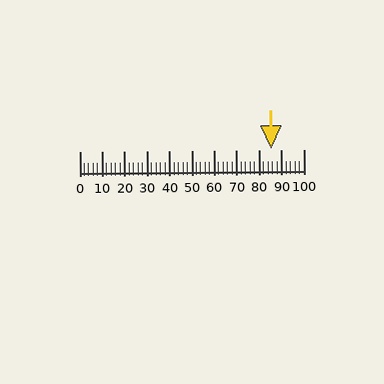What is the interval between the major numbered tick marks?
The major tick marks are spaced 10 units apart.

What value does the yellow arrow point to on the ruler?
The yellow arrow points to approximately 85.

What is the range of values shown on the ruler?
The ruler shows values from 0 to 100.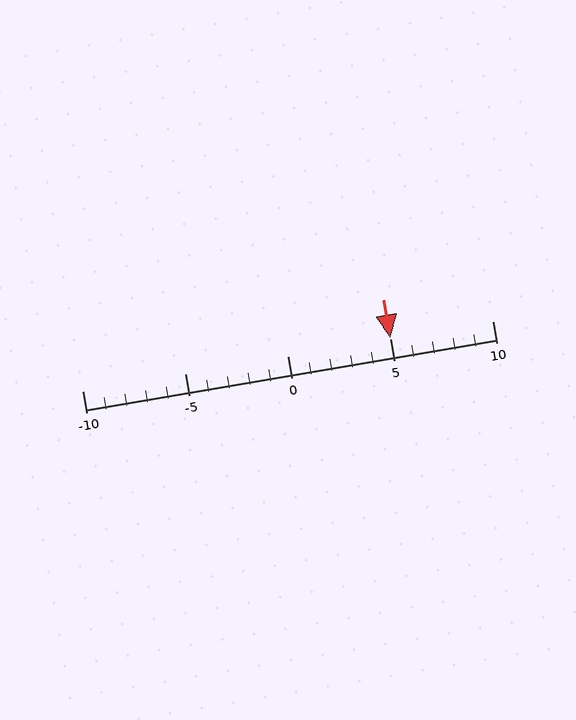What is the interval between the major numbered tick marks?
The major tick marks are spaced 5 units apart.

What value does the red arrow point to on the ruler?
The red arrow points to approximately 5.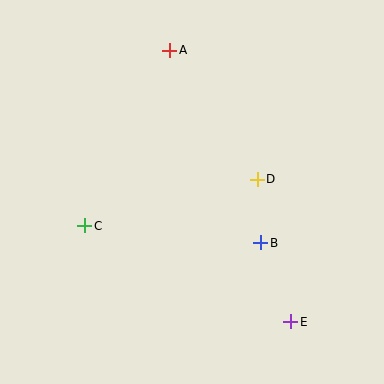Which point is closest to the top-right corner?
Point D is closest to the top-right corner.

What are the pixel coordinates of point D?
Point D is at (257, 179).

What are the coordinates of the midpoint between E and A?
The midpoint between E and A is at (230, 186).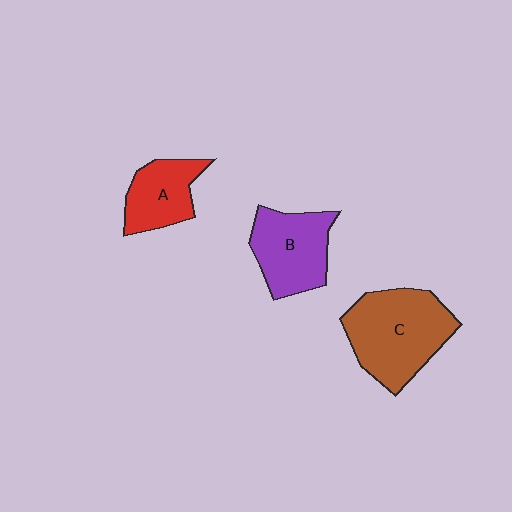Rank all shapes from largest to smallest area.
From largest to smallest: C (brown), B (purple), A (red).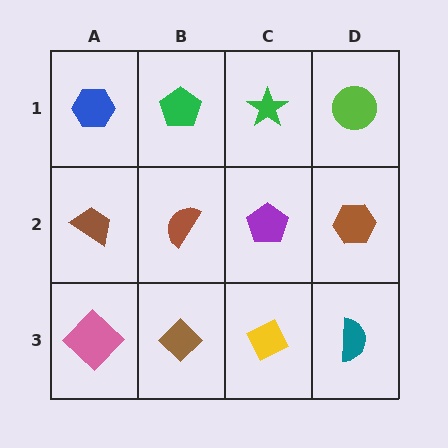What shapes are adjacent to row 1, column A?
A brown trapezoid (row 2, column A), a green pentagon (row 1, column B).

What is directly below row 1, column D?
A brown hexagon.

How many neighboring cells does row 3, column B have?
3.